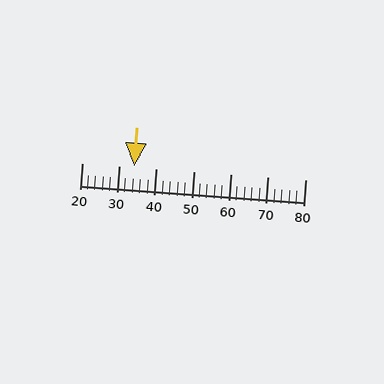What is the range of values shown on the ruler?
The ruler shows values from 20 to 80.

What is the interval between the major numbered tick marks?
The major tick marks are spaced 10 units apart.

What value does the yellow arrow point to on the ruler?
The yellow arrow points to approximately 34.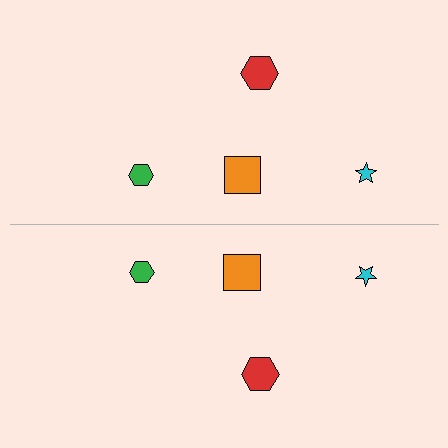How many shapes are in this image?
There are 8 shapes in this image.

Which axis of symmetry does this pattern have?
The pattern has a horizontal axis of symmetry running through the center of the image.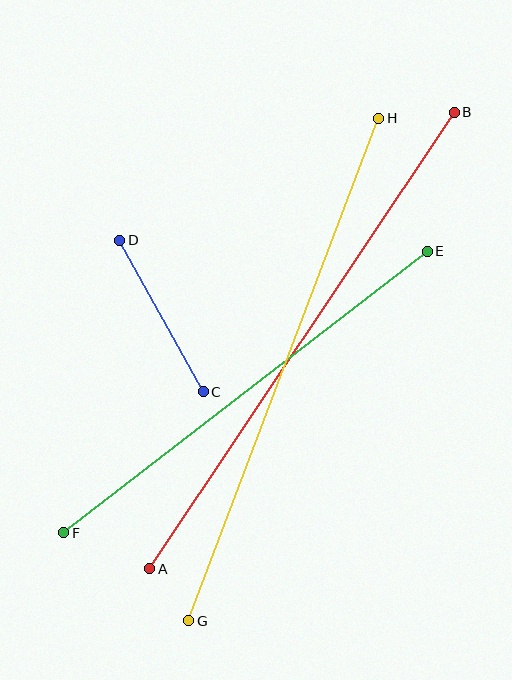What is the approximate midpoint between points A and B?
The midpoint is at approximately (302, 340) pixels.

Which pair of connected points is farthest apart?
Points A and B are farthest apart.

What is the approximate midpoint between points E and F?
The midpoint is at approximately (246, 392) pixels.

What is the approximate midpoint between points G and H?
The midpoint is at approximately (284, 369) pixels.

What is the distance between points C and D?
The distance is approximately 173 pixels.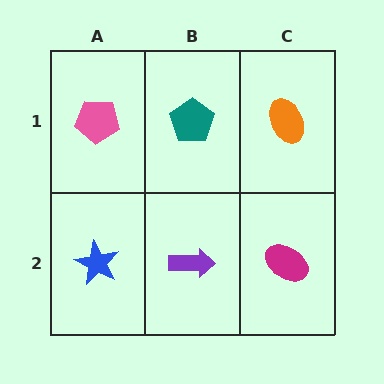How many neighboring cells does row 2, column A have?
2.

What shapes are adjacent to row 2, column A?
A pink pentagon (row 1, column A), a purple arrow (row 2, column B).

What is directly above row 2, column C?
An orange ellipse.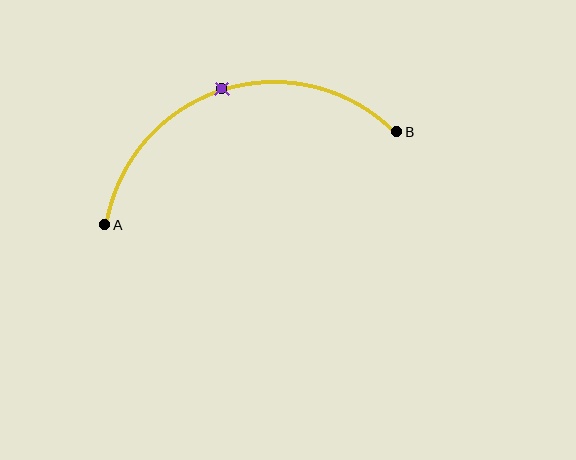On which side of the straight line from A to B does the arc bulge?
The arc bulges above the straight line connecting A and B.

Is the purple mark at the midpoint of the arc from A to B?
Yes. The purple mark lies on the arc at equal arc-length from both A and B — it is the arc midpoint.